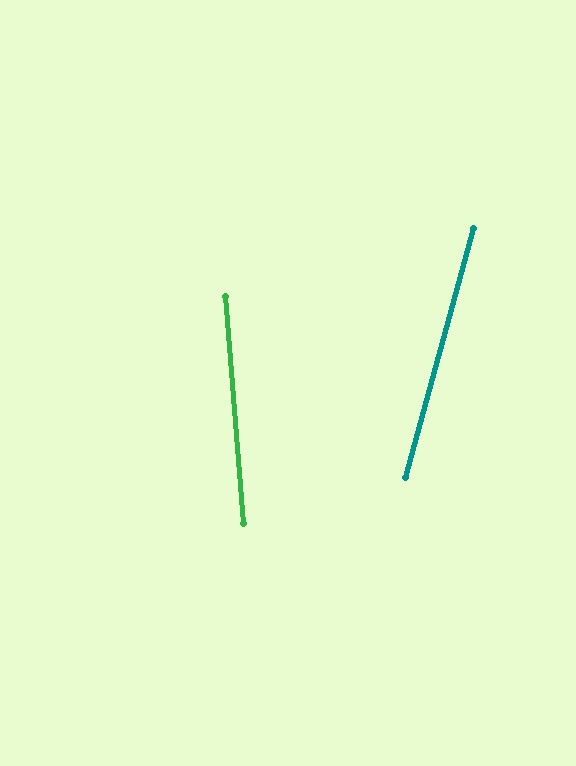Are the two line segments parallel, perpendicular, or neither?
Neither parallel nor perpendicular — they differ by about 20°.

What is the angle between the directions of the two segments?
Approximately 20 degrees.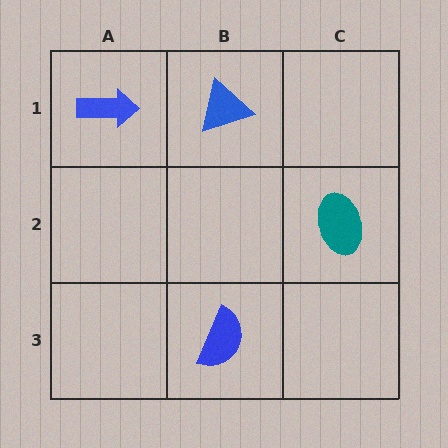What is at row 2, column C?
A teal ellipse.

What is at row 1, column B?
A blue triangle.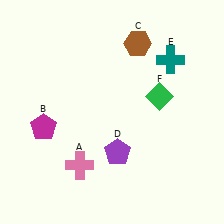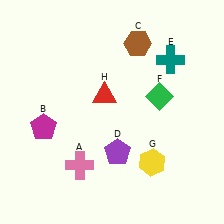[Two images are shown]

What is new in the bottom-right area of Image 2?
A yellow hexagon (G) was added in the bottom-right area of Image 2.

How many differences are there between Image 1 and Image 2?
There are 2 differences between the two images.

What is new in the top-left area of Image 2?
A red triangle (H) was added in the top-left area of Image 2.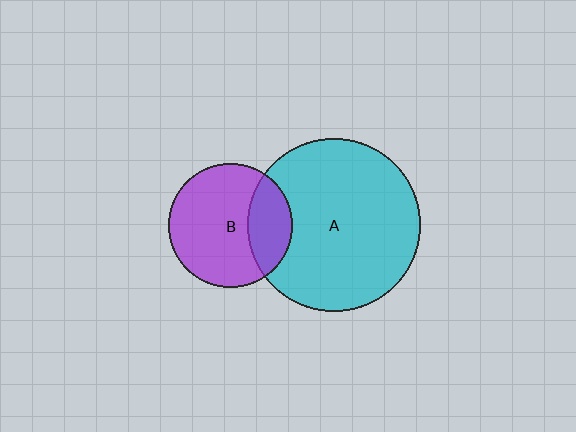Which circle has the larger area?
Circle A (cyan).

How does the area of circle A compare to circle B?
Approximately 1.9 times.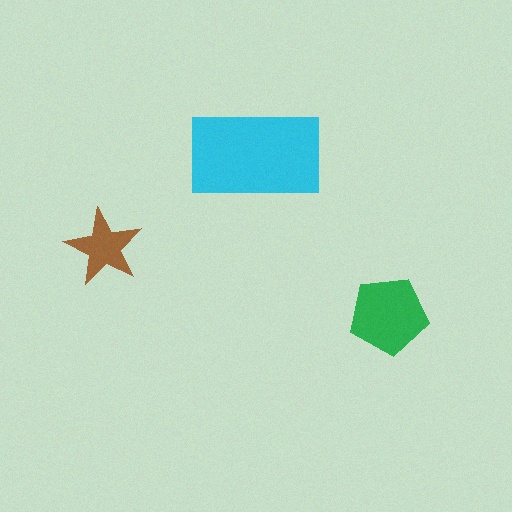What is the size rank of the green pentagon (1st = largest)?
2nd.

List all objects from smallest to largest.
The brown star, the green pentagon, the cyan rectangle.